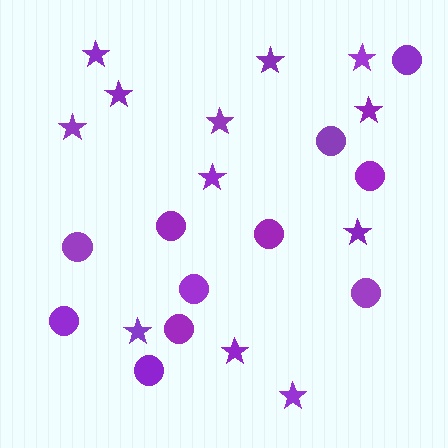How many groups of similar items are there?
There are 2 groups: one group of stars (12) and one group of circles (11).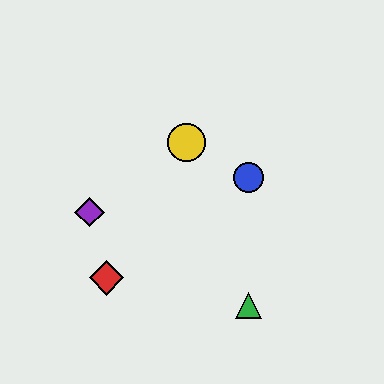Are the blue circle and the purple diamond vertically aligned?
No, the blue circle is at x≈248 and the purple diamond is at x≈89.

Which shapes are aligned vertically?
The blue circle, the green triangle are aligned vertically.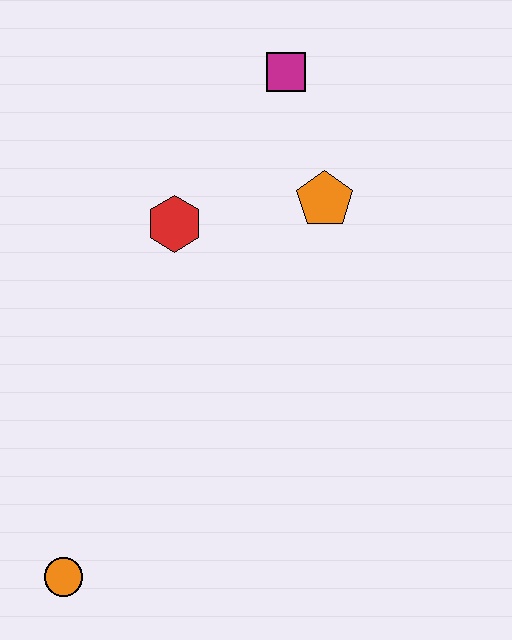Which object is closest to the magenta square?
The orange pentagon is closest to the magenta square.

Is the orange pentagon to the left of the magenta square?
No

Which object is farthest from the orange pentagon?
The orange circle is farthest from the orange pentagon.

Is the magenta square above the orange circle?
Yes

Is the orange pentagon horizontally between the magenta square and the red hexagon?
No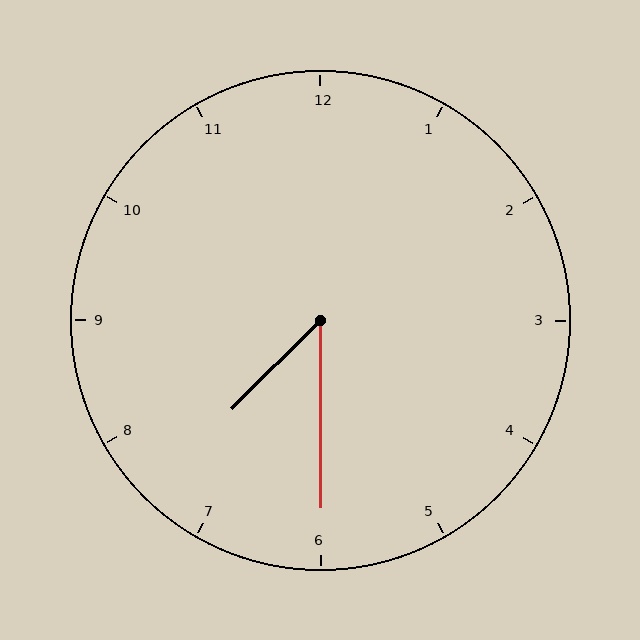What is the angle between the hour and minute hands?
Approximately 45 degrees.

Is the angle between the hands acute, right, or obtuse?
It is acute.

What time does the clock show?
7:30.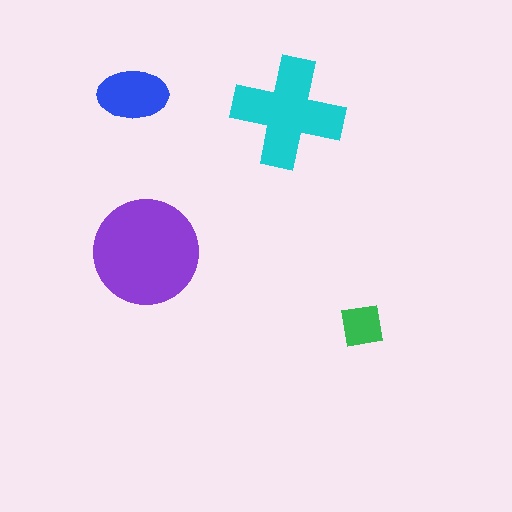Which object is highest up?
The blue ellipse is topmost.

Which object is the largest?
The purple circle.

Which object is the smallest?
The green square.